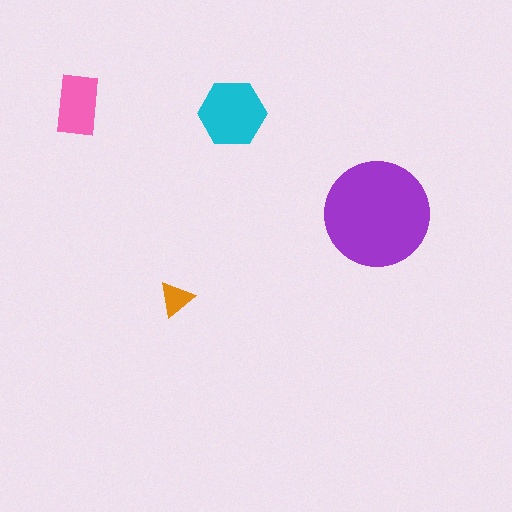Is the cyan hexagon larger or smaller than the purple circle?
Smaller.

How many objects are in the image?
There are 4 objects in the image.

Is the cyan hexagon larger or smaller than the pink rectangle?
Larger.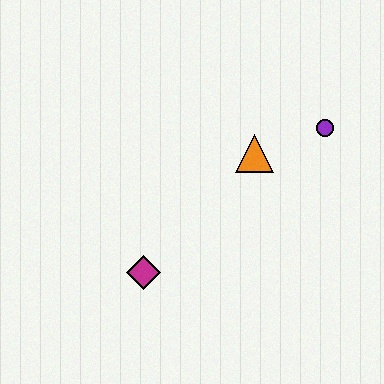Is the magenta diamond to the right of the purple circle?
No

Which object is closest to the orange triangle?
The purple circle is closest to the orange triangle.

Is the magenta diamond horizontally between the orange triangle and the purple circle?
No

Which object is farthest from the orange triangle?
The magenta diamond is farthest from the orange triangle.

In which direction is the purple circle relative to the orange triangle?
The purple circle is to the right of the orange triangle.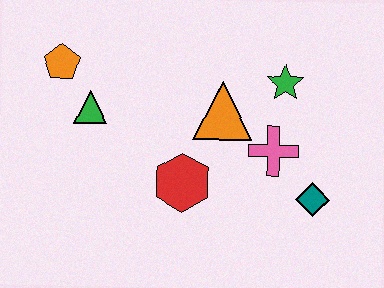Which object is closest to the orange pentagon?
The green triangle is closest to the orange pentagon.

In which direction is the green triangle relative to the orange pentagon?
The green triangle is below the orange pentagon.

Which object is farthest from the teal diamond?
The orange pentagon is farthest from the teal diamond.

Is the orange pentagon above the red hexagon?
Yes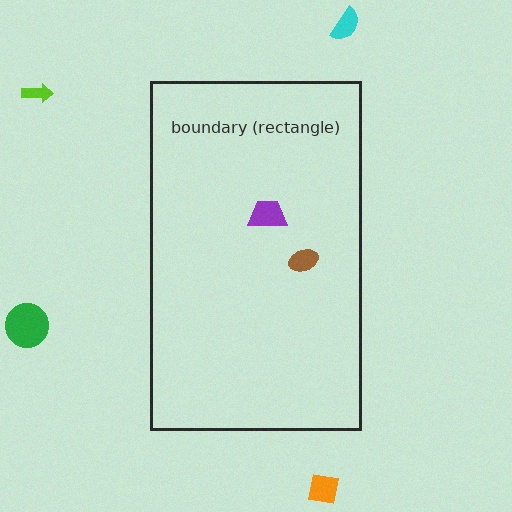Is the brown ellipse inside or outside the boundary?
Inside.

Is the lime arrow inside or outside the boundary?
Outside.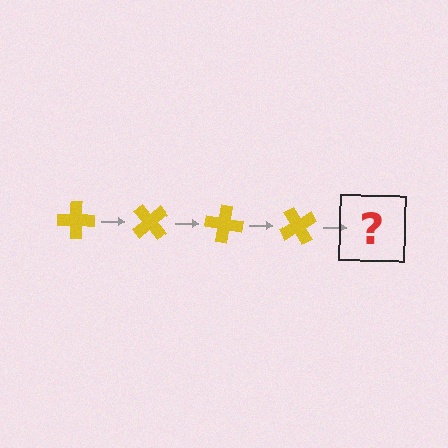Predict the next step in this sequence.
The next step is a yellow cross rotated 200 degrees.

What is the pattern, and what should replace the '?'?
The pattern is that the cross rotates 50 degrees each step. The '?' should be a yellow cross rotated 200 degrees.